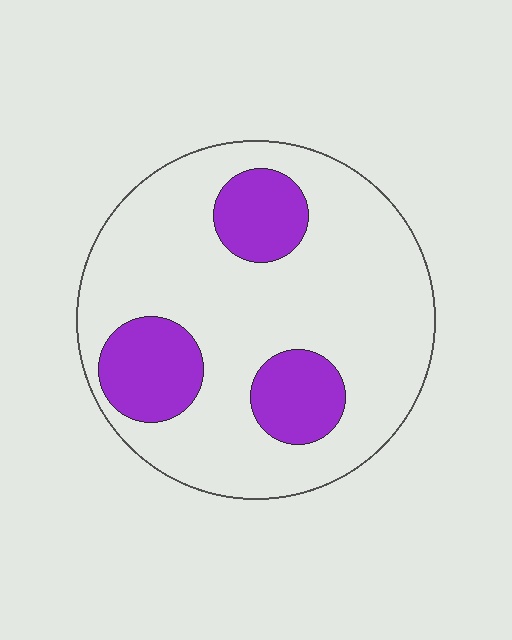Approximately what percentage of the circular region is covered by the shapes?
Approximately 25%.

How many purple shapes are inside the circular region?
3.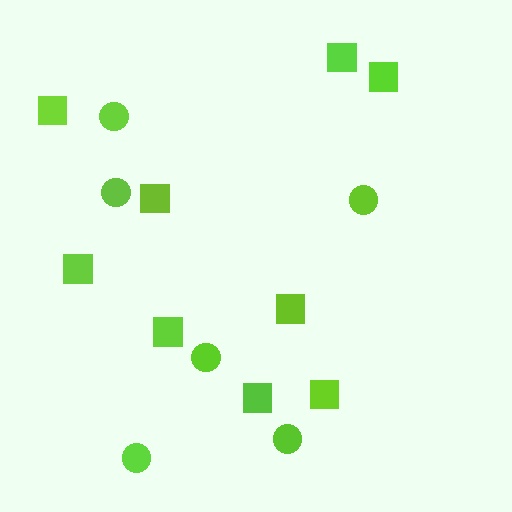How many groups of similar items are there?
There are 2 groups: one group of circles (6) and one group of squares (9).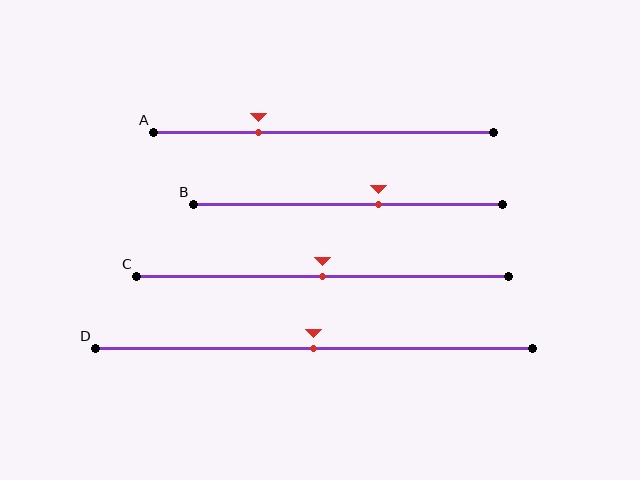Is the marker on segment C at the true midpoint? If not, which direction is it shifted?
Yes, the marker on segment C is at the true midpoint.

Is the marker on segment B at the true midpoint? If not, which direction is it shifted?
No, the marker on segment B is shifted to the right by about 10% of the segment length.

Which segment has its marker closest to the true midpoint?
Segment C has its marker closest to the true midpoint.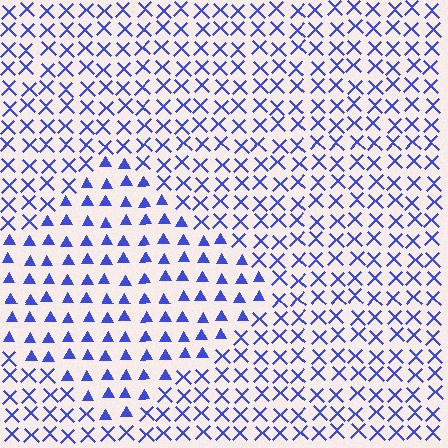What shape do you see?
I see a diamond.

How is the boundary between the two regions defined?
The boundary is defined by a change in element shape: triangles inside vs. X marks outside. All elements share the same color and spacing.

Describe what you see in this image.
The image is filled with small blue elements arranged in a uniform grid. A diamond-shaped region contains triangles, while the surrounding area contains X marks. The boundary is defined purely by the change in element shape.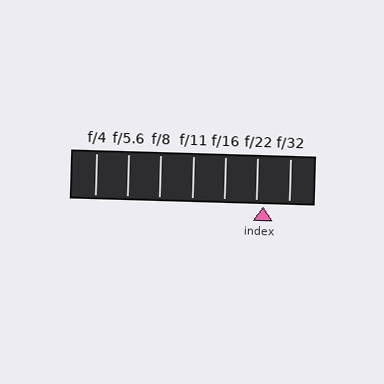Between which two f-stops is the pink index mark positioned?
The index mark is between f/22 and f/32.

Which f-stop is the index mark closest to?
The index mark is closest to f/22.